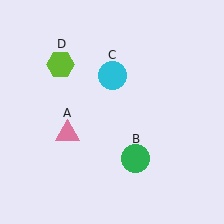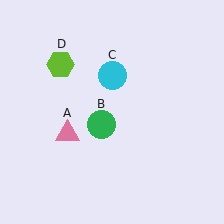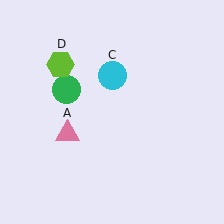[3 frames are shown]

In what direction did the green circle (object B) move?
The green circle (object B) moved up and to the left.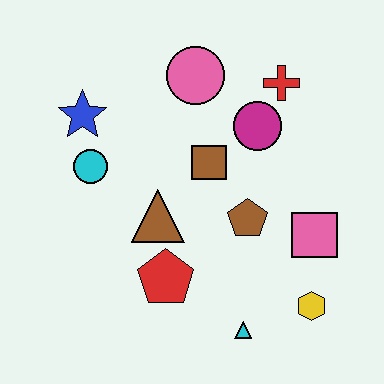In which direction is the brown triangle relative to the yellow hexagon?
The brown triangle is to the left of the yellow hexagon.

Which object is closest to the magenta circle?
The red cross is closest to the magenta circle.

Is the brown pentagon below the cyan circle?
Yes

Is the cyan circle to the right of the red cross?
No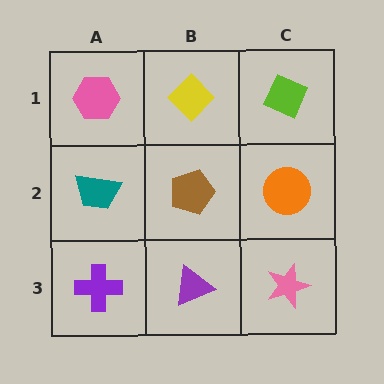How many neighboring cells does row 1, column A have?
2.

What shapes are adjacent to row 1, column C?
An orange circle (row 2, column C), a yellow diamond (row 1, column B).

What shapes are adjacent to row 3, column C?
An orange circle (row 2, column C), a purple triangle (row 3, column B).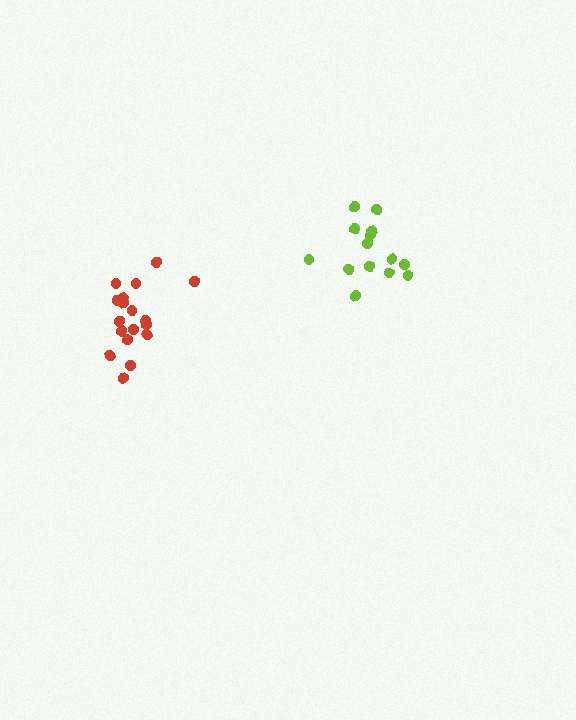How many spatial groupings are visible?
There are 2 spatial groupings.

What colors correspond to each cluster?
The clusters are colored: lime, red.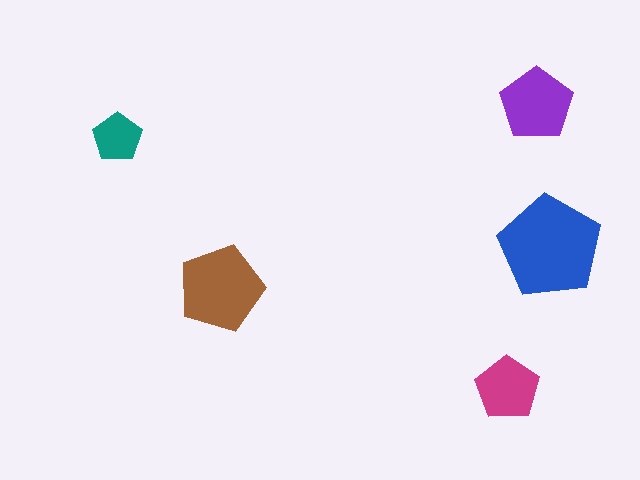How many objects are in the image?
There are 5 objects in the image.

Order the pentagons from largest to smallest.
the blue one, the brown one, the purple one, the magenta one, the teal one.